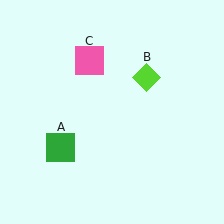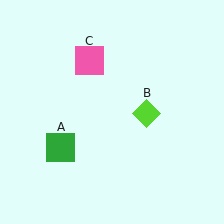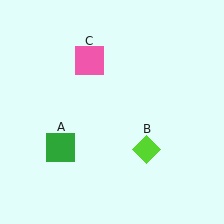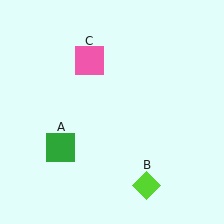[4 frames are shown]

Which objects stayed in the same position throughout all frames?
Green square (object A) and pink square (object C) remained stationary.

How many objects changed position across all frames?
1 object changed position: lime diamond (object B).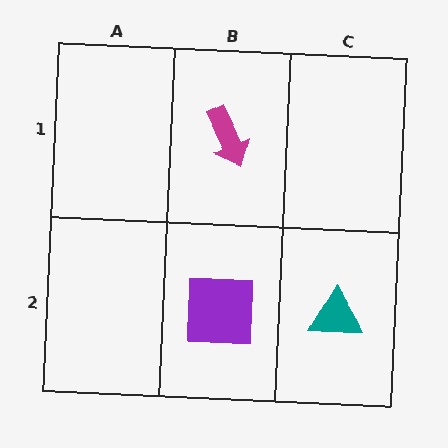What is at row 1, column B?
A magenta arrow.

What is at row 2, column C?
A teal triangle.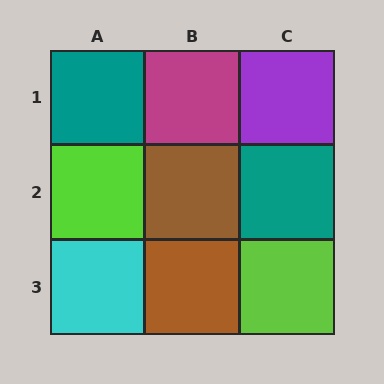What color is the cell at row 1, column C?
Purple.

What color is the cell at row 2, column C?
Teal.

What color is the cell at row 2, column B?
Brown.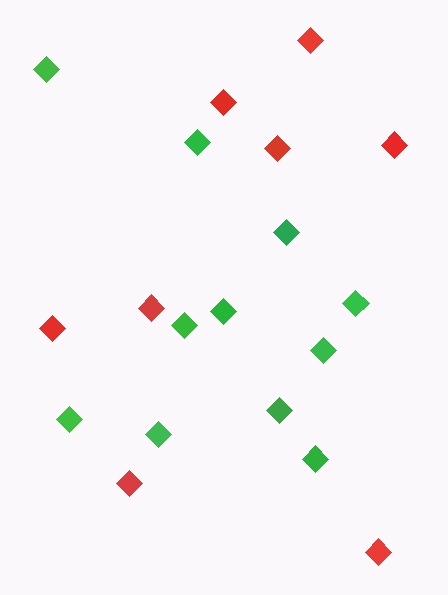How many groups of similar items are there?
There are 2 groups: one group of green diamonds (11) and one group of red diamonds (8).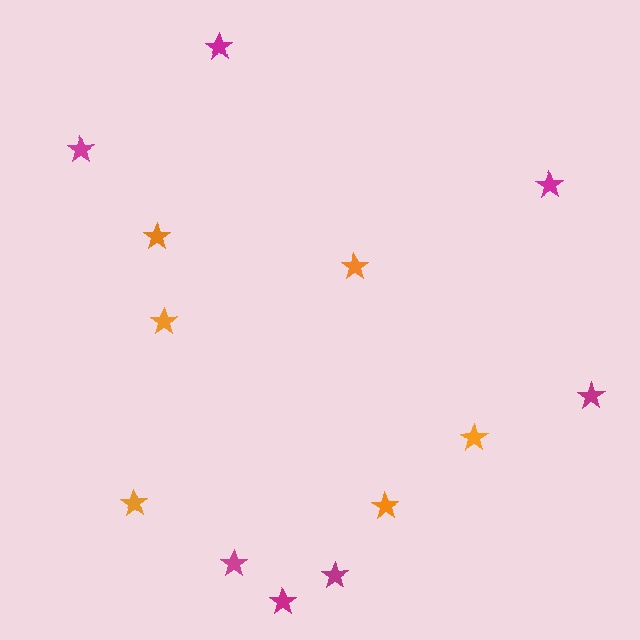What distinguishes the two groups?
There are 2 groups: one group of magenta stars (7) and one group of orange stars (6).